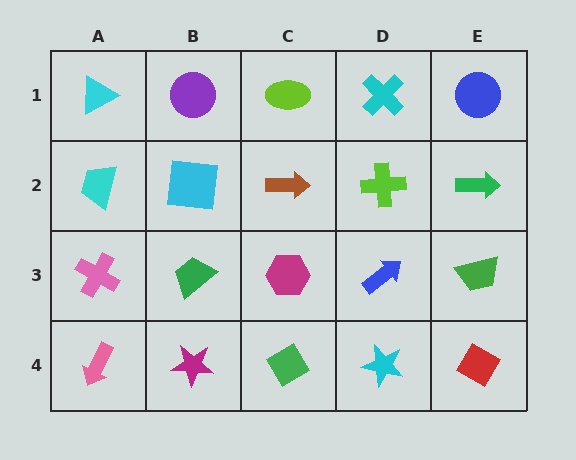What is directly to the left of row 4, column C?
A magenta star.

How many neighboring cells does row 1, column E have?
2.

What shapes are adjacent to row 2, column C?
A lime ellipse (row 1, column C), a magenta hexagon (row 3, column C), a cyan square (row 2, column B), a lime cross (row 2, column D).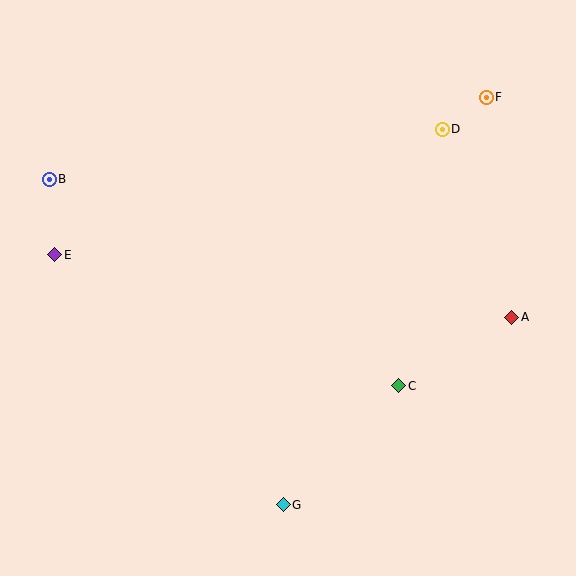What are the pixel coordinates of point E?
Point E is at (55, 255).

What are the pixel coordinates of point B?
Point B is at (49, 179).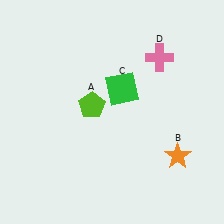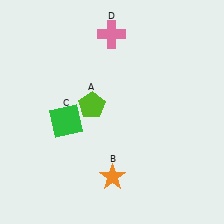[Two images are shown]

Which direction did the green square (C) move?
The green square (C) moved left.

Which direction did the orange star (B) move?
The orange star (B) moved left.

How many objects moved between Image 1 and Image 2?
3 objects moved between the two images.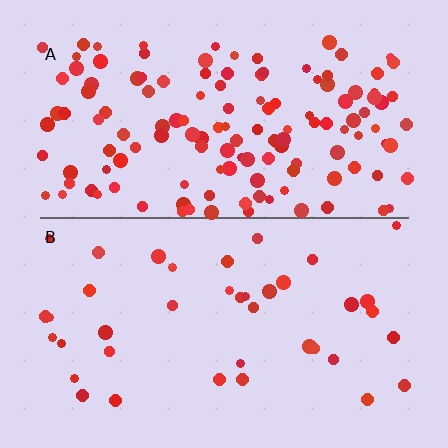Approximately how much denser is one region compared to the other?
Approximately 3.5× — region A over region B.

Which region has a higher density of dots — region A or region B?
A (the top).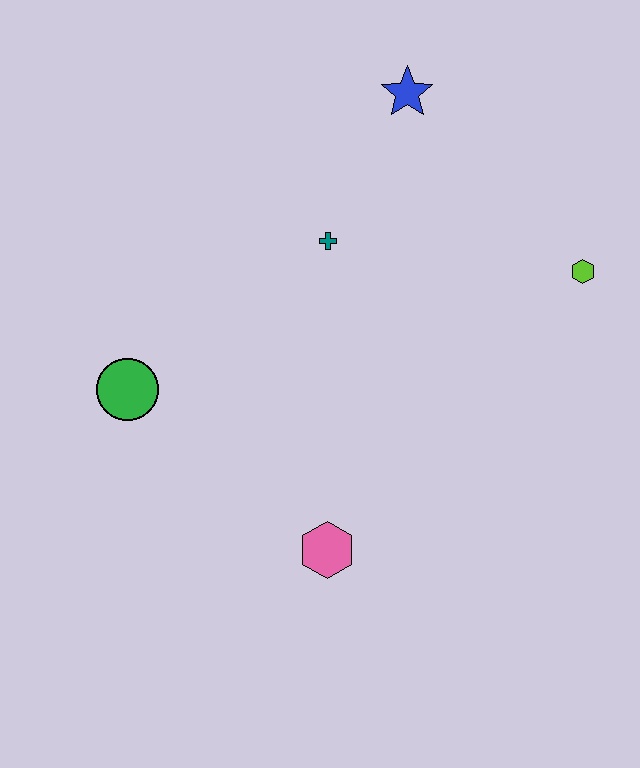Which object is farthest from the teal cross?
The pink hexagon is farthest from the teal cross.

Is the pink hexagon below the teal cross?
Yes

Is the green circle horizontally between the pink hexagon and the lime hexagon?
No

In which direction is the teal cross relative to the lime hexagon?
The teal cross is to the left of the lime hexagon.